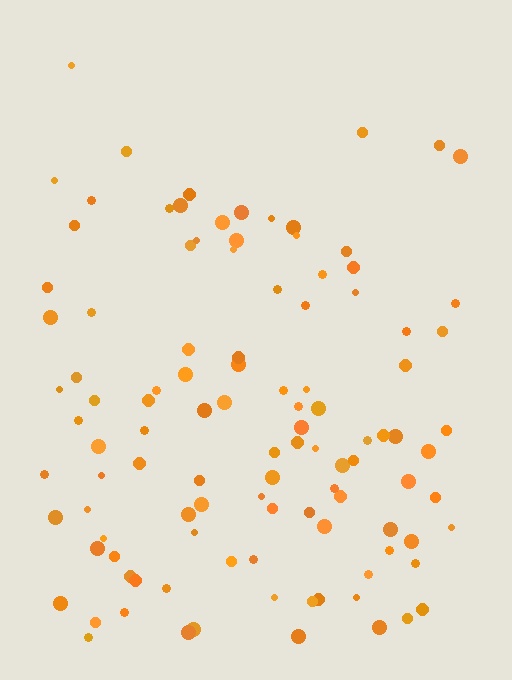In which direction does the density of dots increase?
From top to bottom, with the bottom side densest.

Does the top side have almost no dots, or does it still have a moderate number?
Still a moderate number, just noticeably fewer than the bottom.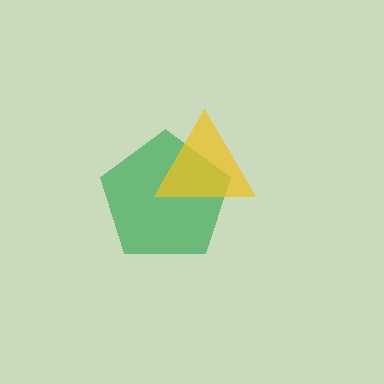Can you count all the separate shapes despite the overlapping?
Yes, there are 2 separate shapes.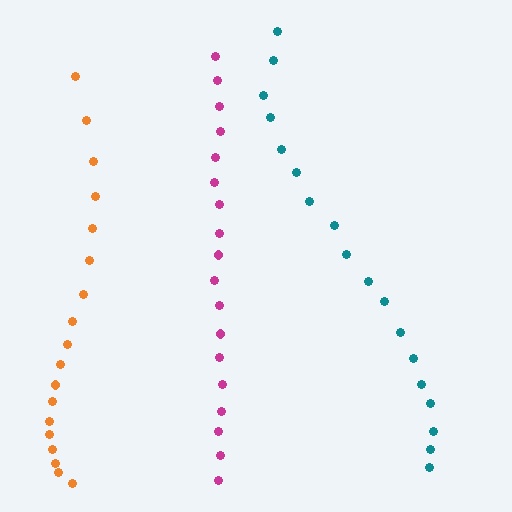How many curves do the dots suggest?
There are 3 distinct paths.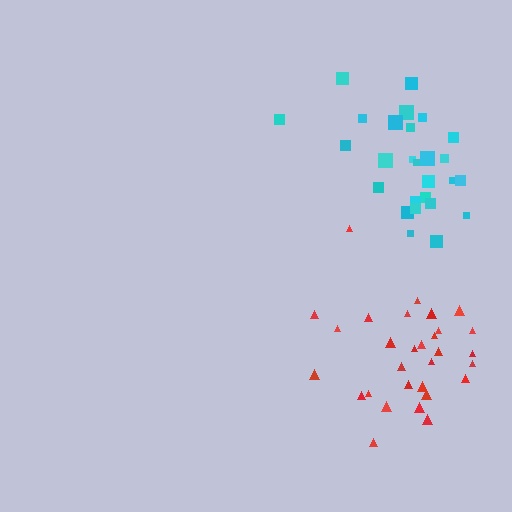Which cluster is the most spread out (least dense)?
Cyan.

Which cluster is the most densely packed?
Red.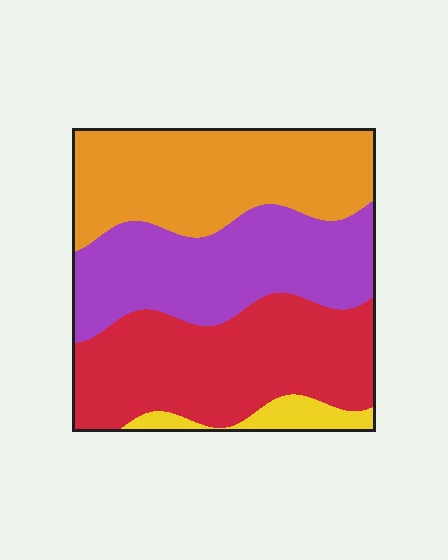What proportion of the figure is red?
Red takes up about one third (1/3) of the figure.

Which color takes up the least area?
Yellow, at roughly 5%.